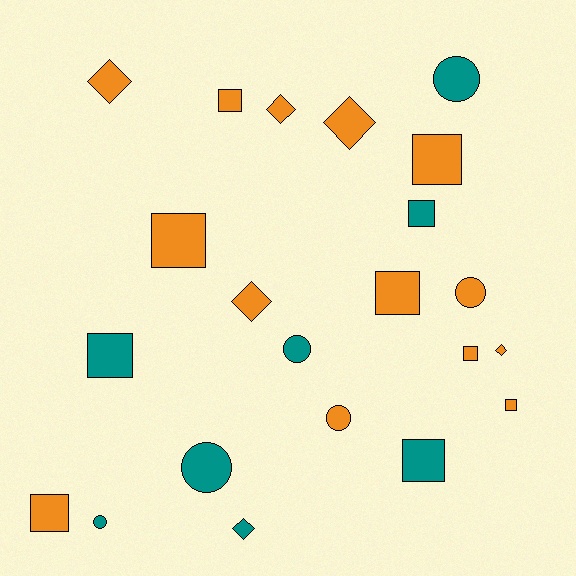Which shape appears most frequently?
Square, with 10 objects.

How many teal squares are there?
There are 3 teal squares.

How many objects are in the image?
There are 22 objects.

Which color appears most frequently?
Orange, with 14 objects.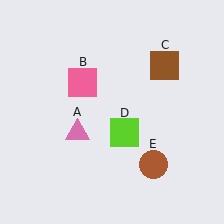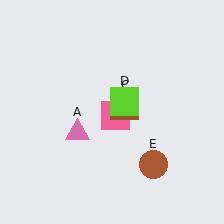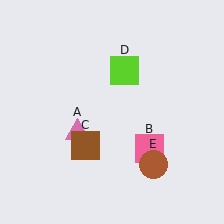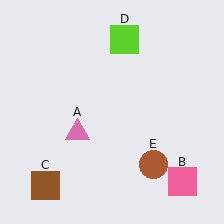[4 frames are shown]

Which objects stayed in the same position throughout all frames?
Pink triangle (object A) and brown circle (object E) remained stationary.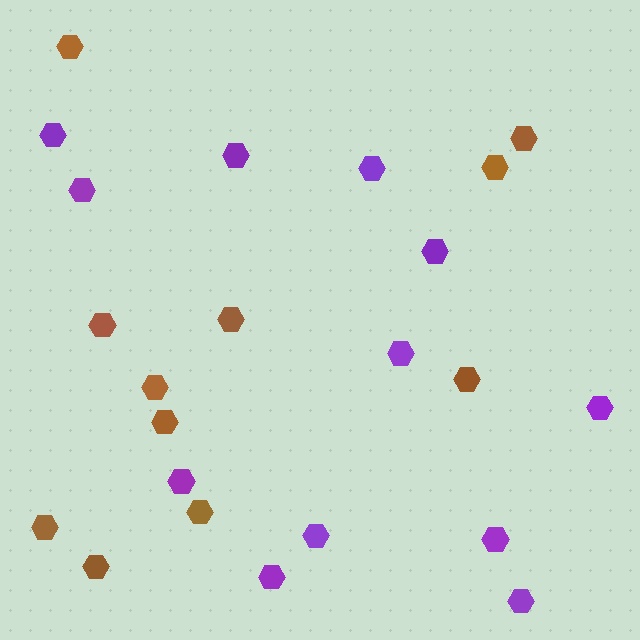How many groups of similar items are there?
There are 2 groups: one group of brown hexagons (11) and one group of purple hexagons (12).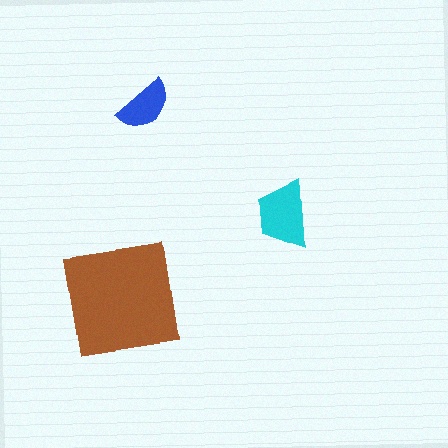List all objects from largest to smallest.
The brown square, the cyan trapezoid, the blue semicircle.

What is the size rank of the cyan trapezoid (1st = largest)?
2nd.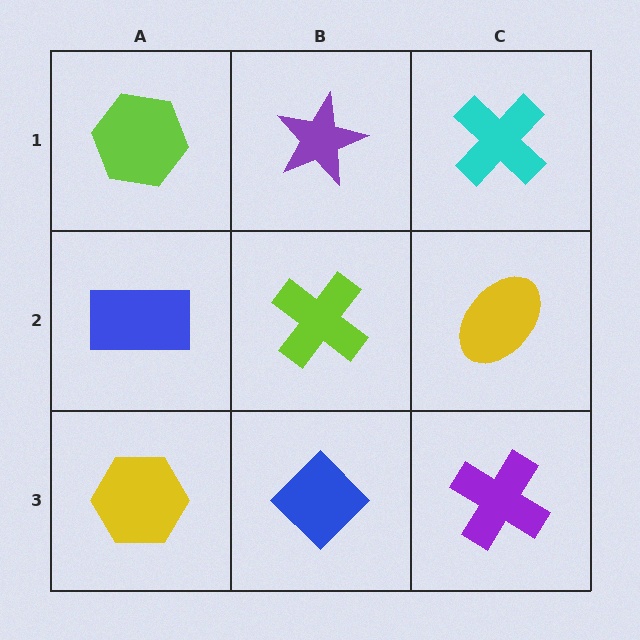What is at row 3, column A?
A yellow hexagon.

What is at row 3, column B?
A blue diamond.